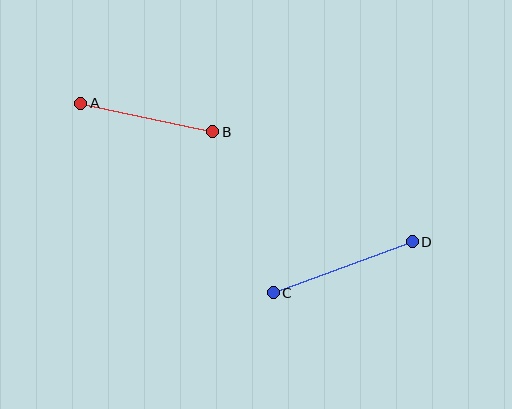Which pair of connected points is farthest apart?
Points C and D are farthest apart.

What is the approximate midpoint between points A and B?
The midpoint is at approximately (147, 118) pixels.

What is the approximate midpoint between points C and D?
The midpoint is at approximately (343, 267) pixels.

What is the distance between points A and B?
The distance is approximately 135 pixels.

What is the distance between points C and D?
The distance is approximately 148 pixels.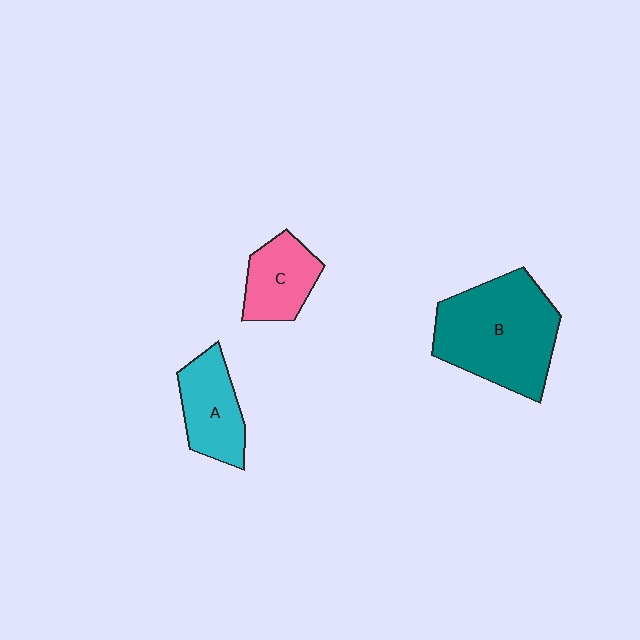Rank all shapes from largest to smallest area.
From largest to smallest: B (teal), A (cyan), C (pink).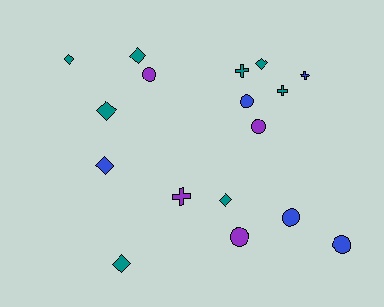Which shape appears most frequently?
Diamond, with 7 objects.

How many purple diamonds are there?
There are no purple diamonds.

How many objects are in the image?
There are 17 objects.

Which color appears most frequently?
Teal, with 8 objects.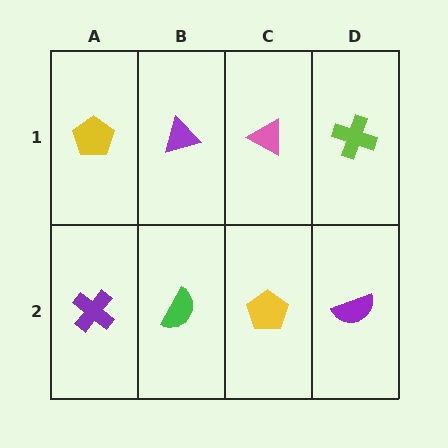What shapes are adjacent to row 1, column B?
A green semicircle (row 2, column B), a yellow pentagon (row 1, column A), a pink triangle (row 1, column C).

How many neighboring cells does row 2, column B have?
3.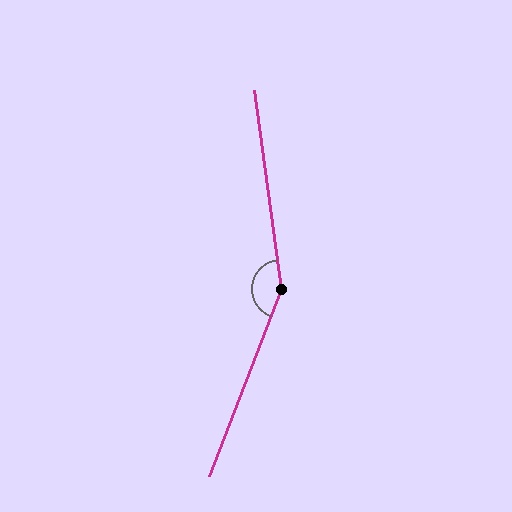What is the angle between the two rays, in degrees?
Approximately 151 degrees.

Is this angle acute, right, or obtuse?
It is obtuse.